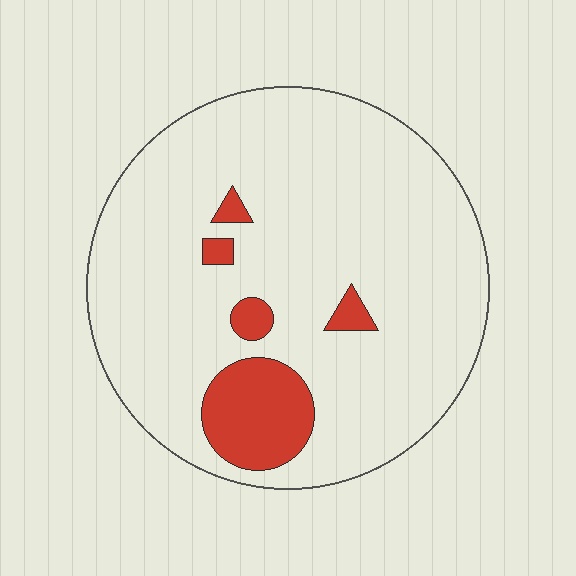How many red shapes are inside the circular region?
5.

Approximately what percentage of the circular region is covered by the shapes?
Approximately 10%.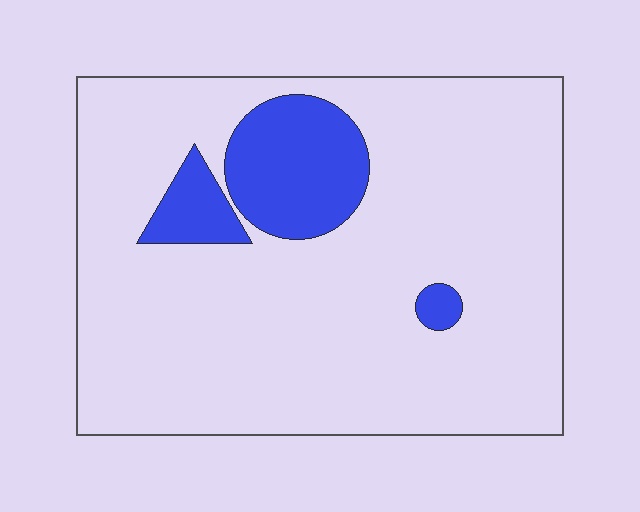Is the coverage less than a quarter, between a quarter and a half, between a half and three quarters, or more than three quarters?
Less than a quarter.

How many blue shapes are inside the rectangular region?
3.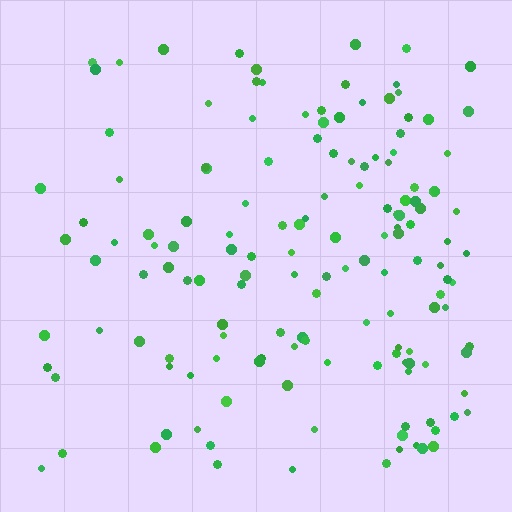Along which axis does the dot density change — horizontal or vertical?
Horizontal.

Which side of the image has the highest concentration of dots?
The right.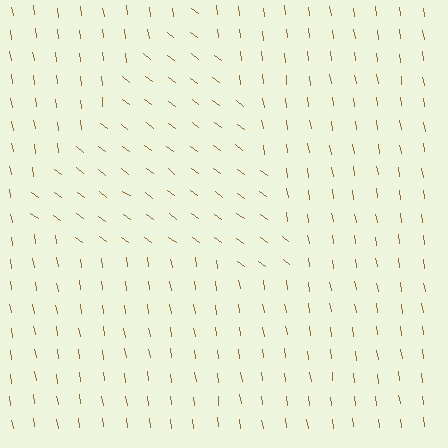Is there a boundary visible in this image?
Yes, there is a texture boundary formed by a change in line orientation.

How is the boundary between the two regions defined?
The boundary is defined purely by a change in line orientation (approximately 45 degrees difference). All lines are the same color and thickness.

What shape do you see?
I see a triangle.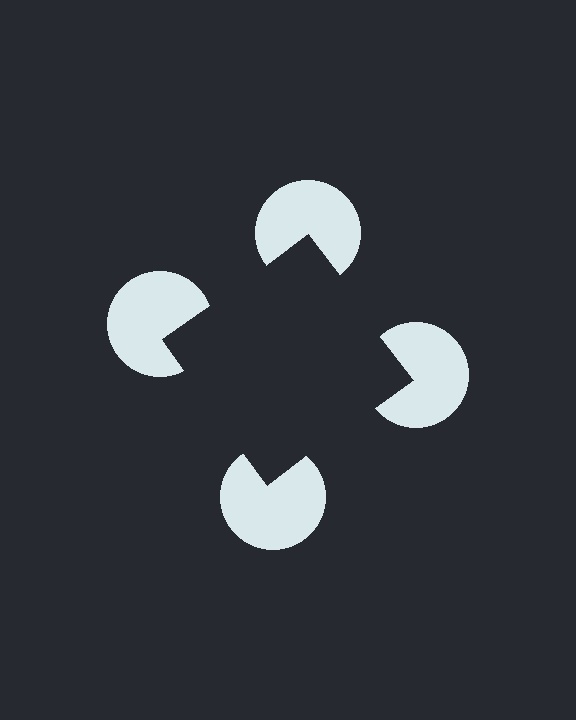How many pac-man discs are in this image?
There are 4 — one at each vertex of the illusory square.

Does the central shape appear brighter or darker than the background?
It typically appears slightly darker than the background, even though no actual brightness change is drawn.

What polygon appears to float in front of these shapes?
An illusory square — its edges are inferred from the aligned wedge cuts in the pac-man discs, not physically drawn.